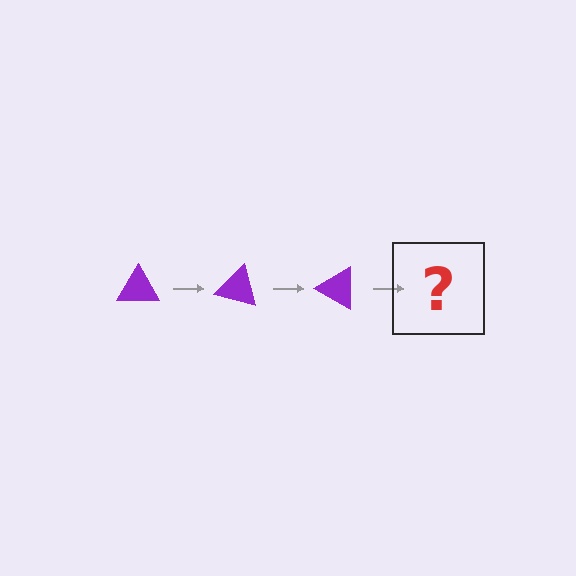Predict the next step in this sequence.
The next step is a purple triangle rotated 45 degrees.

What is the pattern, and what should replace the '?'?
The pattern is that the triangle rotates 15 degrees each step. The '?' should be a purple triangle rotated 45 degrees.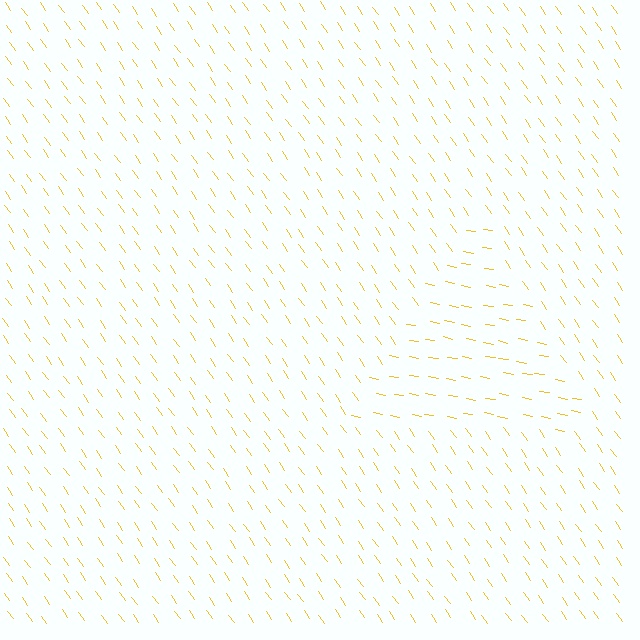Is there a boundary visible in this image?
Yes, there is a texture boundary formed by a change in line orientation.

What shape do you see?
I see a triangle.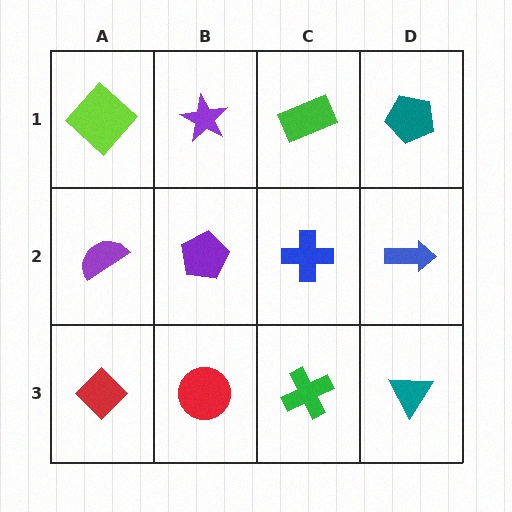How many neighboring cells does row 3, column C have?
3.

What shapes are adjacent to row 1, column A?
A purple semicircle (row 2, column A), a purple star (row 1, column B).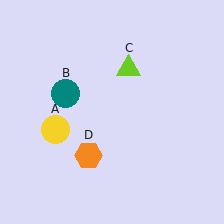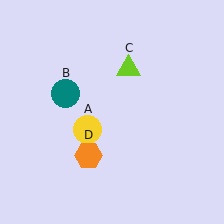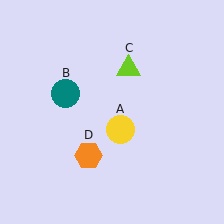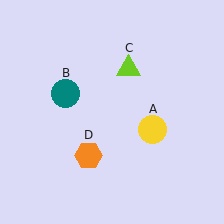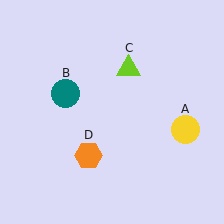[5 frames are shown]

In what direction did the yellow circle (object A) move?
The yellow circle (object A) moved right.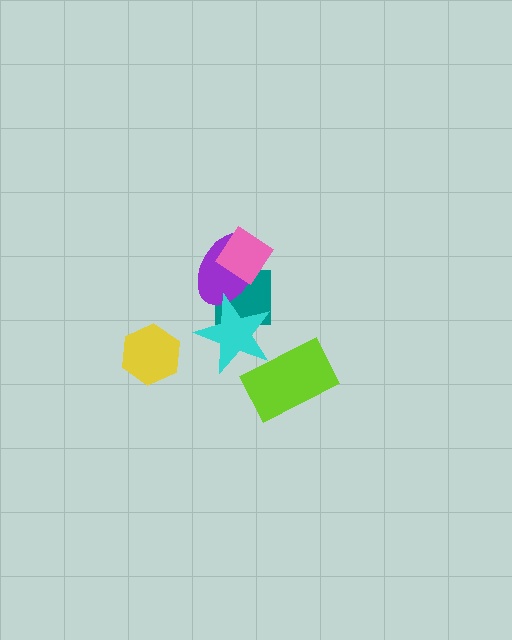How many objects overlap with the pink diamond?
2 objects overlap with the pink diamond.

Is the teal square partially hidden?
Yes, it is partially covered by another shape.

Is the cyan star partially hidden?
Yes, it is partially covered by another shape.